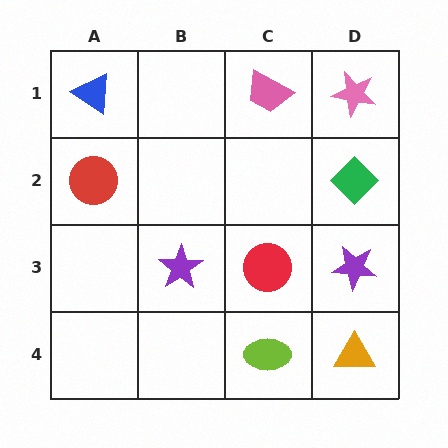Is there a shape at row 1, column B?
No, that cell is empty.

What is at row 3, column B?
A purple star.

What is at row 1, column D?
A pink star.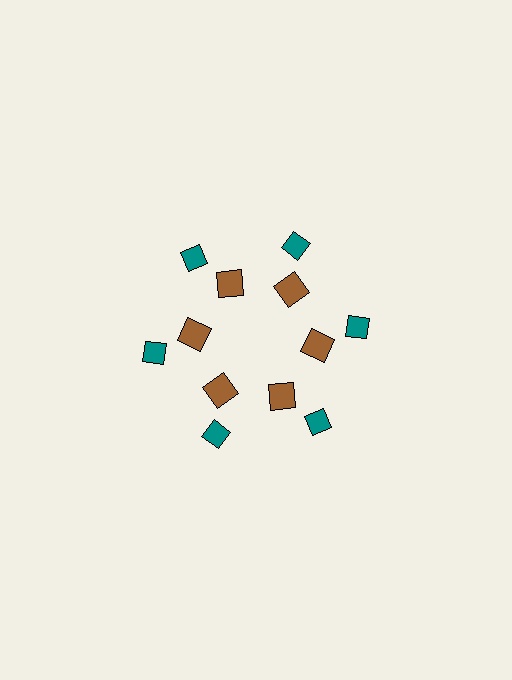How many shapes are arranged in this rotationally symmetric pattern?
There are 12 shapes, arranged in 6 groups of 2.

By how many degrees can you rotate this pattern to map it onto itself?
The pattern maps onto itself every 60 degrees of rotation.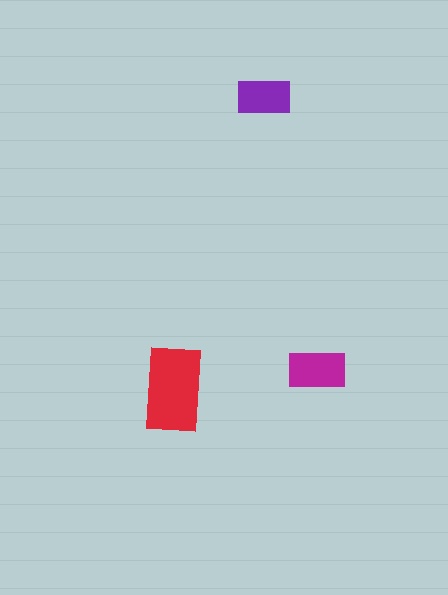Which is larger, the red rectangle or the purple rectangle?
The red one.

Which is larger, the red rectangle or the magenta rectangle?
The red one.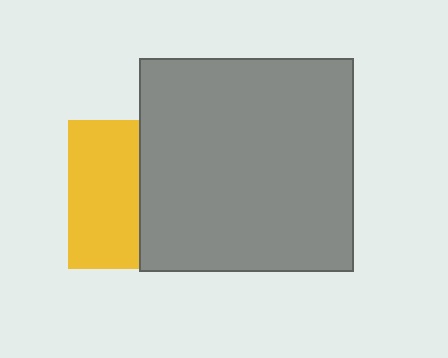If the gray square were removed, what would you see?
You would see the complete yellow square.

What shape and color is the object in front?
The object in front is a gray square.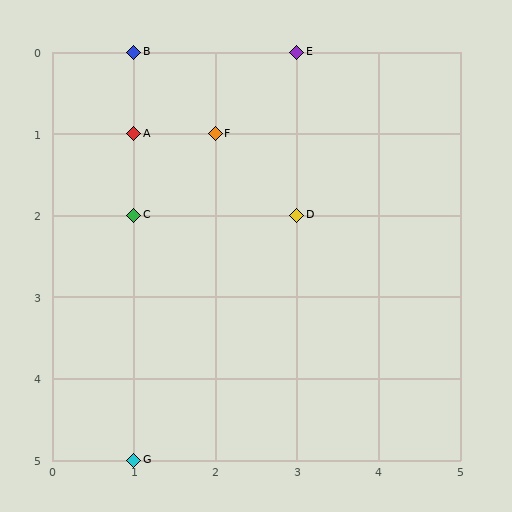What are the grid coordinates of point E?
Point E is at grid coordinates (3, 0).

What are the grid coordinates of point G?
Point G is at grid coordinates (1, 5).